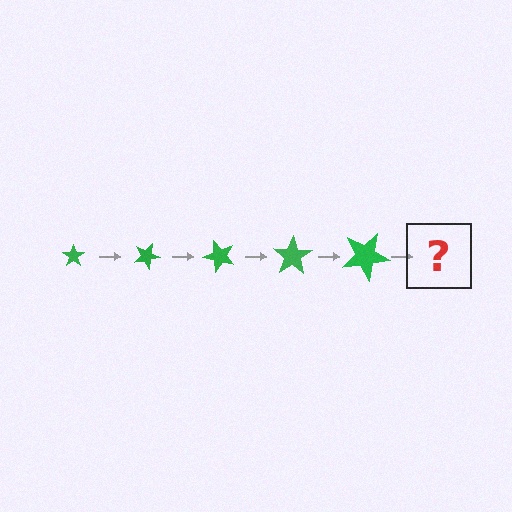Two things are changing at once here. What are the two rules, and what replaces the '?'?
The two rules are that the star grows larger each step and it rotates 25 degrees each step. The '?' should be a star, larger than the previous one and rotated 125 degrees from the start.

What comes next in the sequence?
The next element should be a star, larger than the previous one and rotated 125 degrees from the start.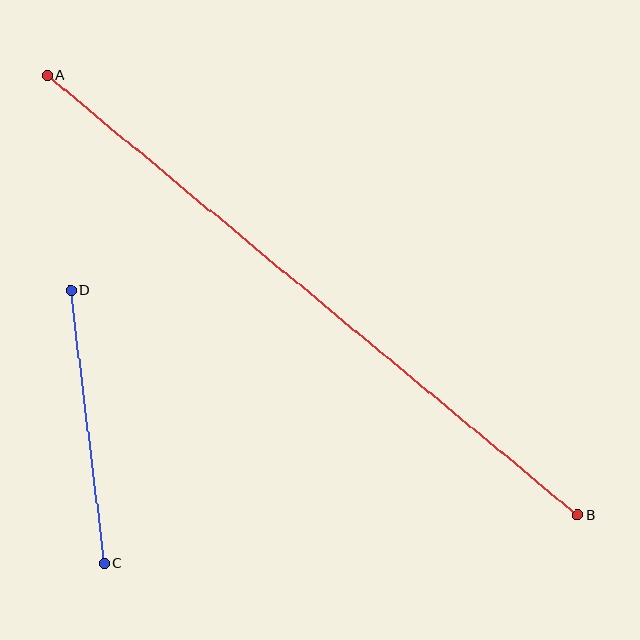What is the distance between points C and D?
The distance is approximately 275 pixels.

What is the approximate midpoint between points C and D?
The midpoint is at approximately (88, 427) pixels.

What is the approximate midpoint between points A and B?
The midpoint is at approximately (312, 295) pixels.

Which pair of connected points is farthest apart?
Points A and B are farthest apart.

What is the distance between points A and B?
The distance is approximately 689 pixels.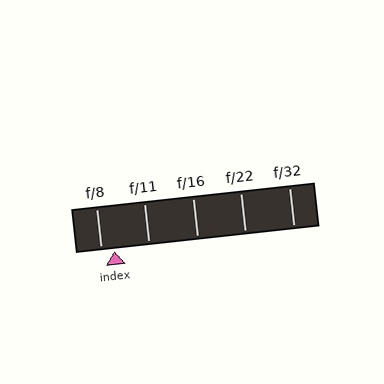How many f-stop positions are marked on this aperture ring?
There are 5 f-stop positions marked.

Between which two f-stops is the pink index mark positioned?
The index mark is between f/8 and f/11.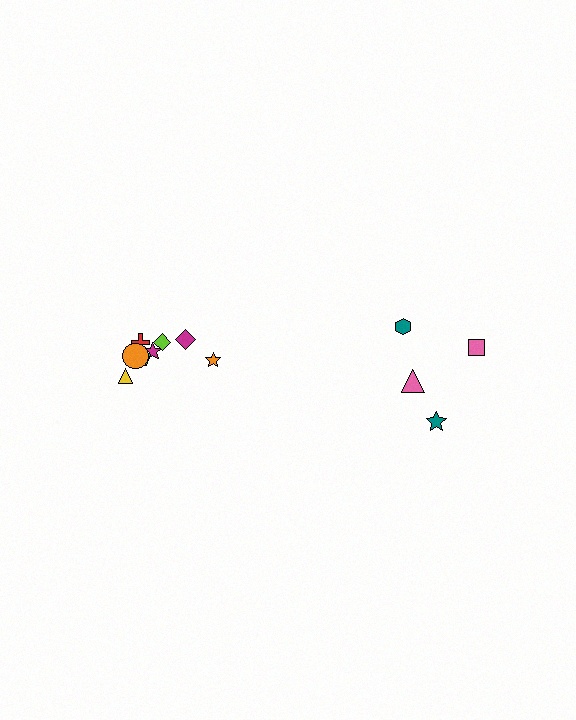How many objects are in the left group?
There are 8 objects.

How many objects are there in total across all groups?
There are 12 objects.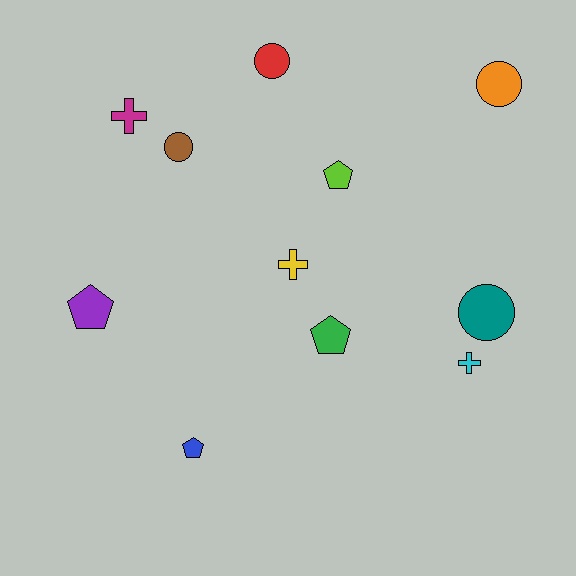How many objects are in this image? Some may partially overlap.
There are 11 objects.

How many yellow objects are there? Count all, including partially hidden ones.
There is 1 yellow object.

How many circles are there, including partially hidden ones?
There are 4 circles.